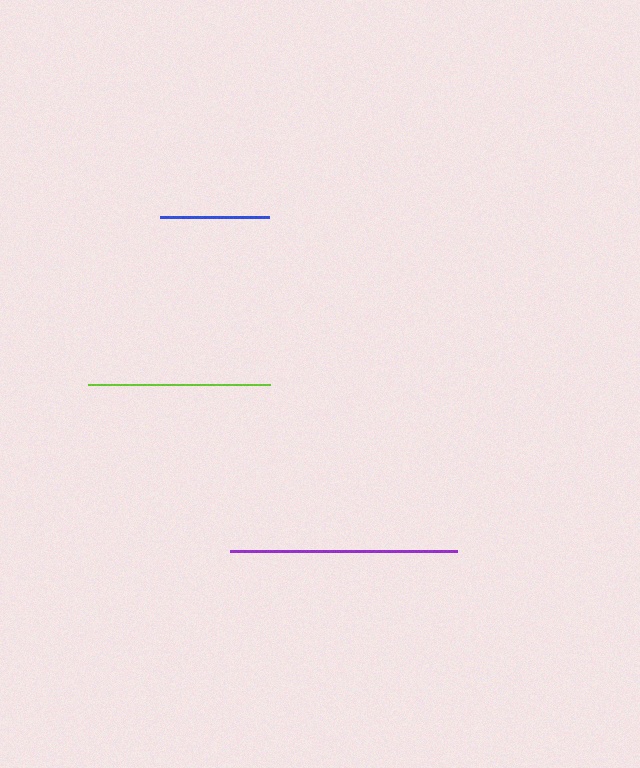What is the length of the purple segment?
The purple segment is approximately 226 pixels long.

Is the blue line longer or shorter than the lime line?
The lime line is longer than the blue line.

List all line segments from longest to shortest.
From longest to shortest: purple, lime, blue.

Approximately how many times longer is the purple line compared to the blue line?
The purple line is approximately 2.1 times the length of the blue line.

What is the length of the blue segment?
The blue segment is approximately 109 pixels long.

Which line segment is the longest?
The purple line is the longest at approximately 226 pixels.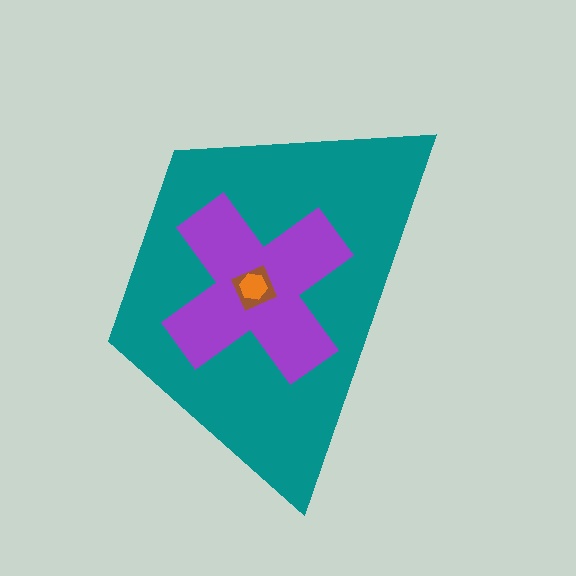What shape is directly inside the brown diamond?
The orange hexagon.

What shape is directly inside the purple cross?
The brown diamond.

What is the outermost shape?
The teal trapezoid.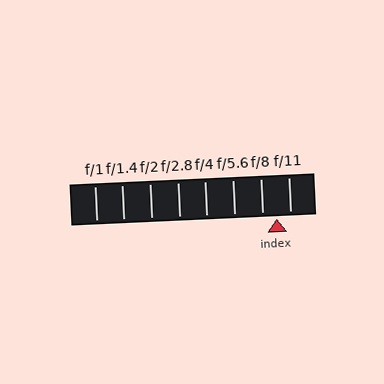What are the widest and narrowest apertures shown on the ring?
The widest aperture shown is f/1 and the narrowest is f/11.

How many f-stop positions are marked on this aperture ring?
There are 8 f-stop positions marked.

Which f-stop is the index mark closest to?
The index mark is closest to f/11.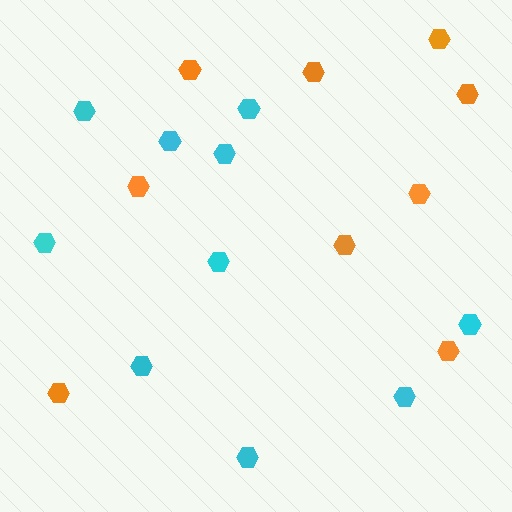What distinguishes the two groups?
There are 2 groups: one group of cyan hexagons (10) and one group of orange hexagons (9).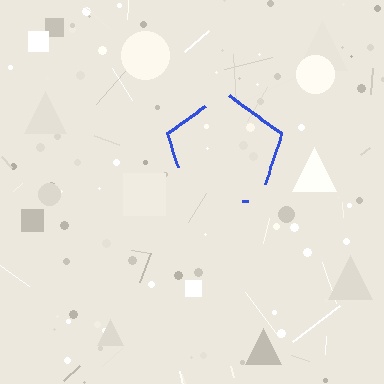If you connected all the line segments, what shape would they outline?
They would outline a pentagon.